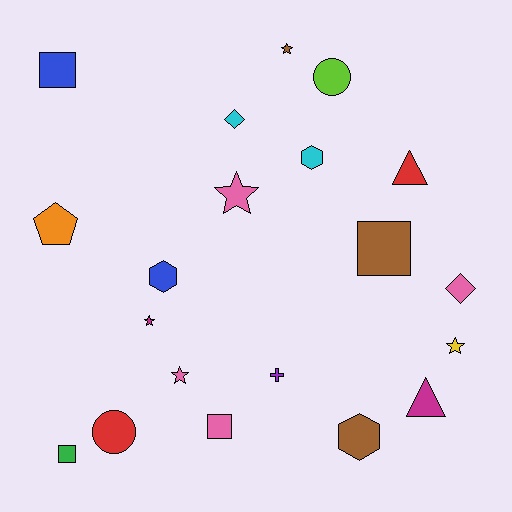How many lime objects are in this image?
There is 1 lime object.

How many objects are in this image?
There are 20 objects.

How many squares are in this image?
There are 4 squares.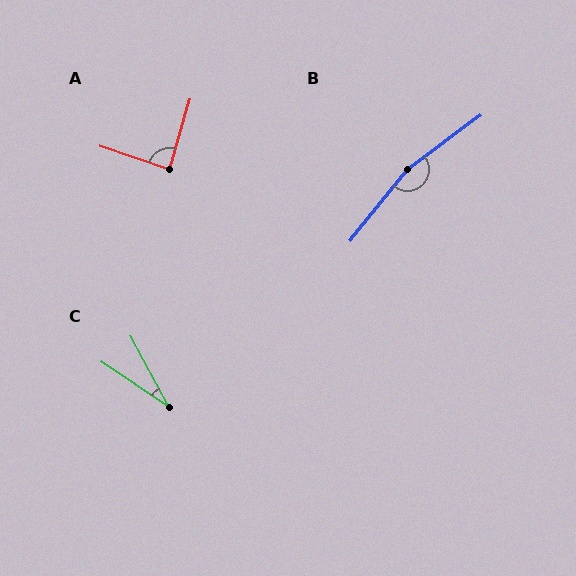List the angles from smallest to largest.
C (28°), A (88°), B (165°).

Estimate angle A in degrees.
Approximately 88 degrees.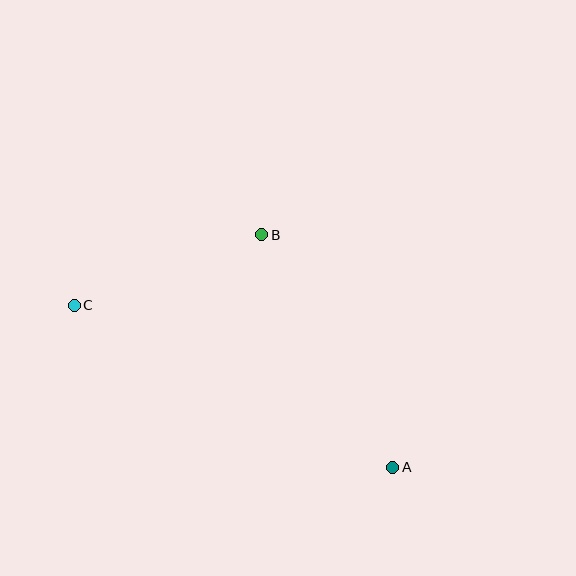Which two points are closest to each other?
Points B and C are closest to each other.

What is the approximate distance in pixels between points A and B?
The distance between A and B is approximately 267 pixels.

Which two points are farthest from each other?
Points A and C are farthest from each other.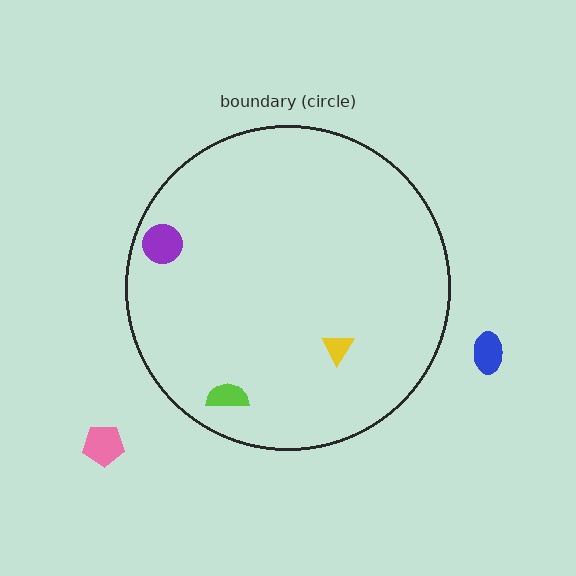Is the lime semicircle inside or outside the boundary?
Inside.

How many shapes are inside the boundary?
3 inside, 2 outside.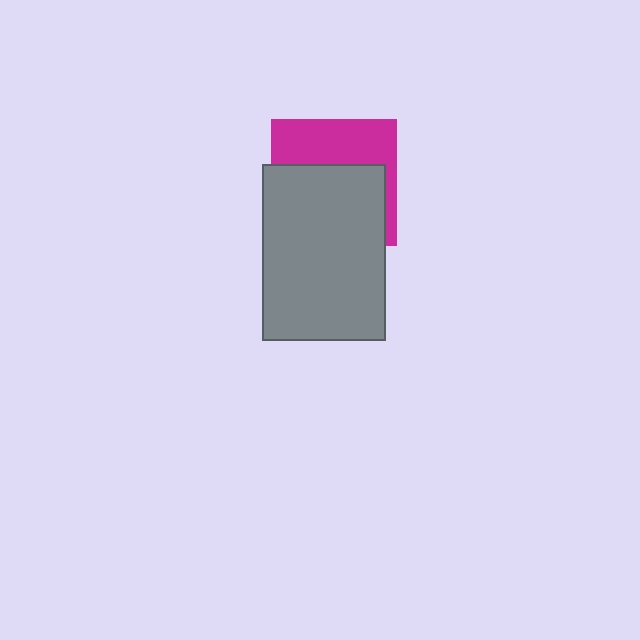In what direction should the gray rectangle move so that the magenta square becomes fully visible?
The gray rectangle should move down. That is the shortest direction to clear the overlap and leave the magenta square fully visible.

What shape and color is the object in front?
The object in front is a gray rectangle.